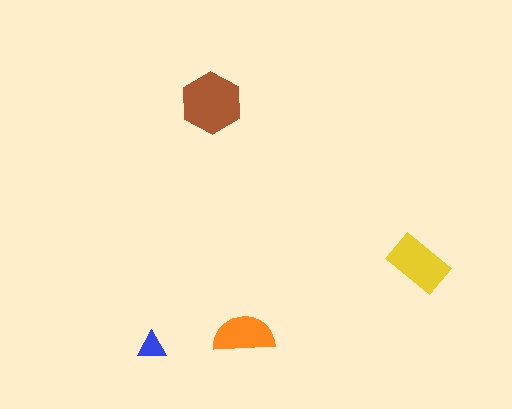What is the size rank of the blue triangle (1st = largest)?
4th.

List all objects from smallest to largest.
The blue triangle, the orange semicircle, the yellow rectangle, the brown hexagon.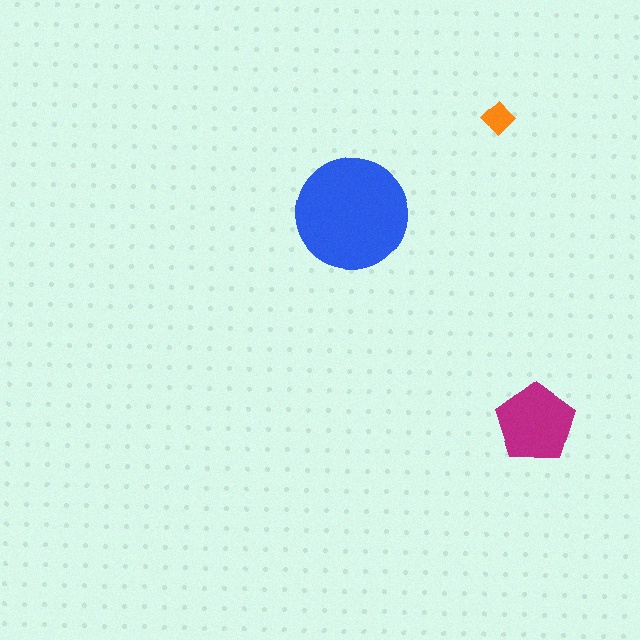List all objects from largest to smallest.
The blue circle, the magenta pentagon, the orange diamond.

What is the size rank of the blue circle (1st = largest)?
1st.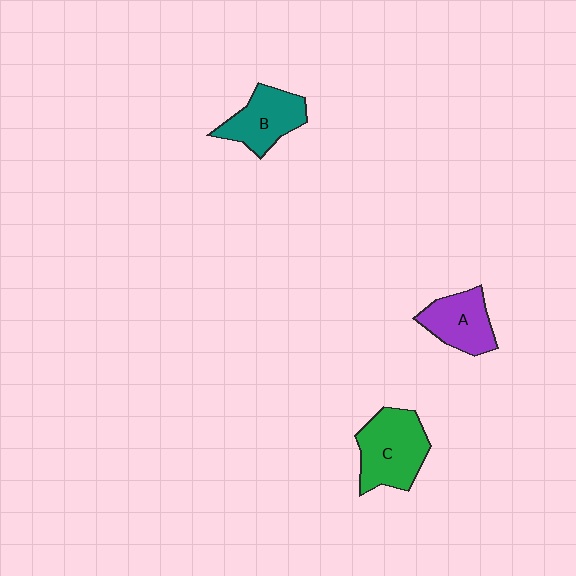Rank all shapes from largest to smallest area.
From largest to smallest: C (green), B (teal), A (purple).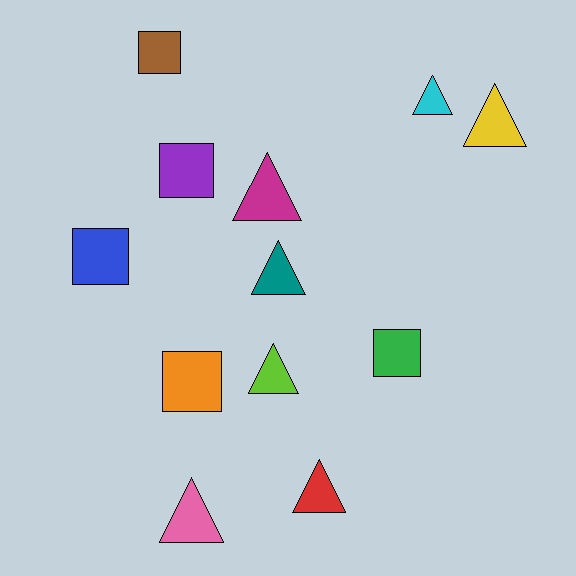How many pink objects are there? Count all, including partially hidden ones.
There is 1 pink object.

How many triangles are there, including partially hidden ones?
There are 7 triangles.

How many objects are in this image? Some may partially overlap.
There are 12 objects.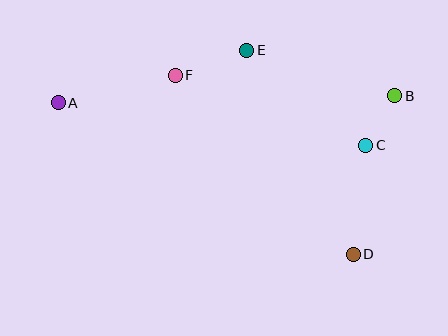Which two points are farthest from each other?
Points A and B are farthest from each other.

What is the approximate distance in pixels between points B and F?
The distance between B and F is approximately 221 pixels.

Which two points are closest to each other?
Points B and C are closest to each other.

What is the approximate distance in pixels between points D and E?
The distance between D and E is approximately 230 pixels.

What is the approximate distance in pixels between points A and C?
The distance between A and C is approximately 311 pixels.